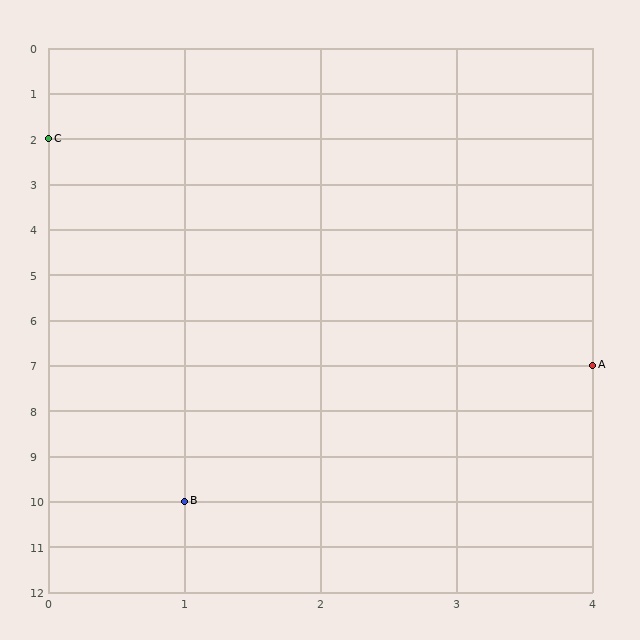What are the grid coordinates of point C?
Point C is at grid coordinates (0, 2).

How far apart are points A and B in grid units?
Points A and B are 3 columns and 3 rows apart (about 4.2 grid units diagonally).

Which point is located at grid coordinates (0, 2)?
Point C is at (0, 2).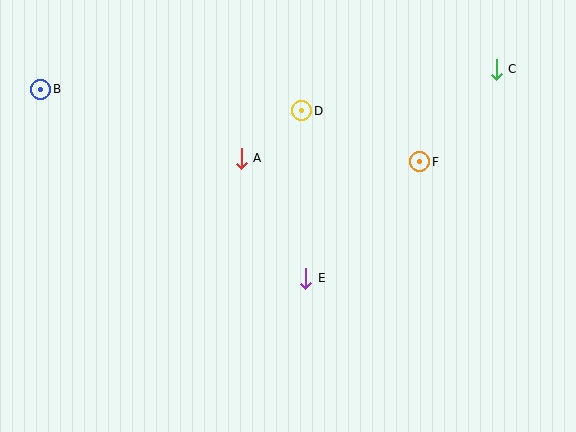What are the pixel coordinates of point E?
Point E is at (306, 278).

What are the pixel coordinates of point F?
Point F is at (420, 162).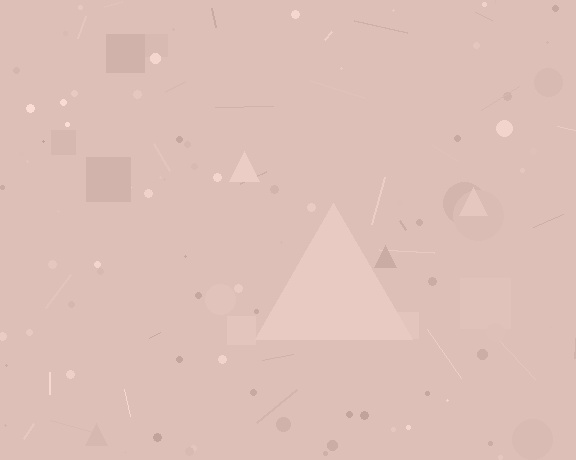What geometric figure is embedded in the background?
A triangle is embedded in the background.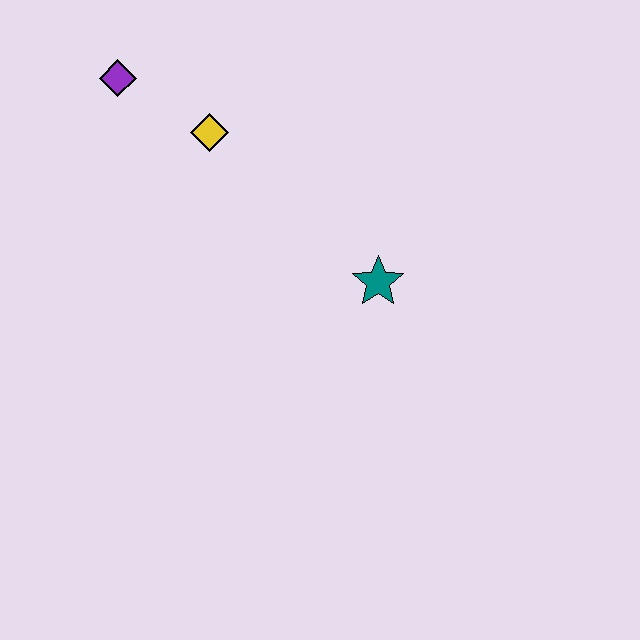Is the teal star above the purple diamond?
No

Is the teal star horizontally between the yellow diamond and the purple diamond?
No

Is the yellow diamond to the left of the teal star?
Yes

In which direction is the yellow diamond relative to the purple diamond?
The yellow diamond is to the right of the purple diamond.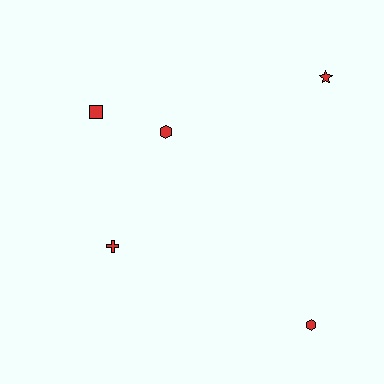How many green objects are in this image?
There are no green objects.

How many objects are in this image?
There are 5 objects.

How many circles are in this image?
There are no circles.